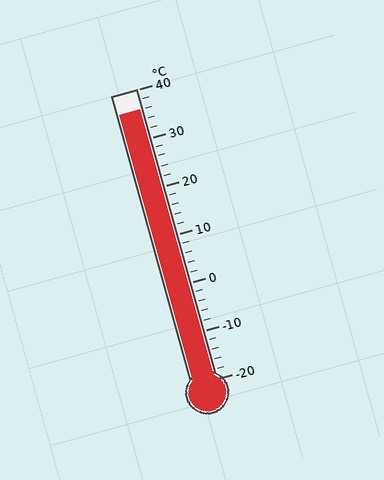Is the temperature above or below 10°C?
The temperature is above 10°C.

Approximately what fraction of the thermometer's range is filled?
The thermometer is filled to approximately 95% of its range.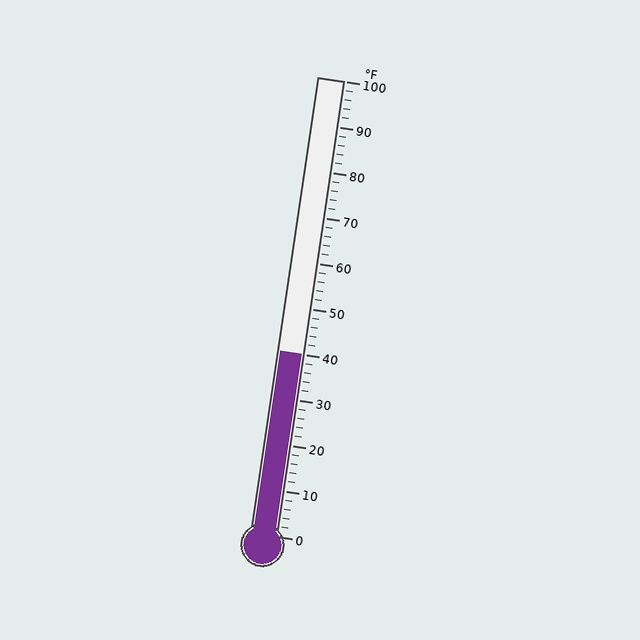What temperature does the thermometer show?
The thermometer shows approximately 40°F.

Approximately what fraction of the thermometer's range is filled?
The thermometer is filled to approximately 40% of its range.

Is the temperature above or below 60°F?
The temperature is below 60°F.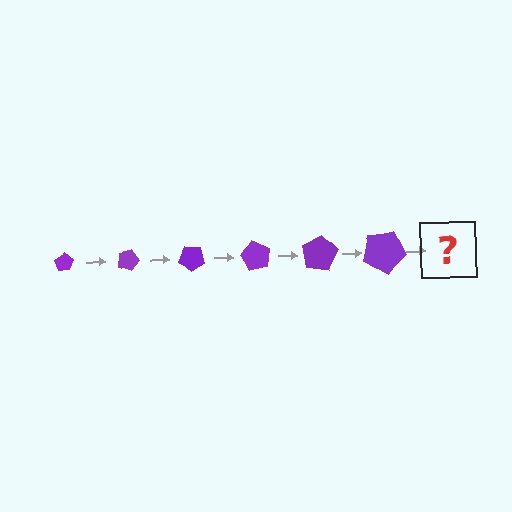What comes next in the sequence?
The next element should be a pentagon, larger than the previous one and rotated 120 degrees from the start.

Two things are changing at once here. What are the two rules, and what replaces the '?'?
The two rules are that the pentagon grows larger each step and it rotates 20 degrees each step. The '?' should be a pentagon, larger than the previous one and rotated 120 degrees from the start.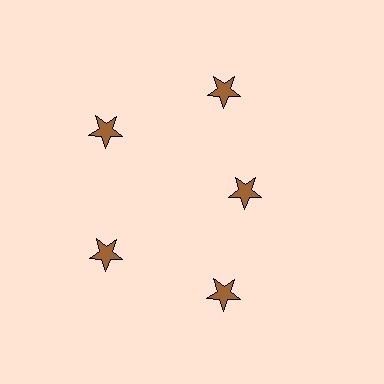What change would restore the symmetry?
The symmetry would be restored by moving it outward, back onto the ring so that all 5 stars sit at equal angles and equal distance from the center.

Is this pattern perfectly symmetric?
No. The 5 brown stars are arranged in a ring, but one element near the 3 o'clock position is pulled inward toward the center, breaking the 5-fold rotational symmetry.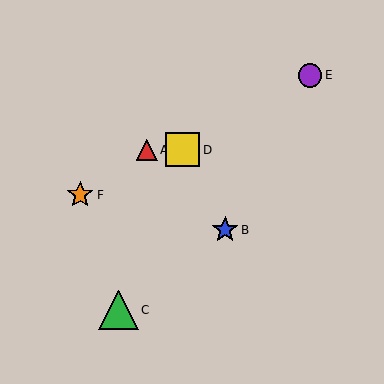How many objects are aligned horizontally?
2 objects (A, D) are aligned horizontally.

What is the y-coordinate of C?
Object C is at y≈310.